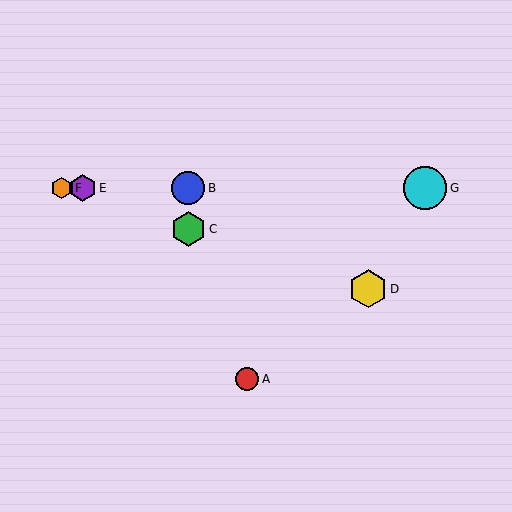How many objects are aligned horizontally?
4 objects (B, E, F, G) are aligned horizontally.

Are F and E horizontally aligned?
Yes, both are at y≈188.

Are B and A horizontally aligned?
No, B is at y≈188 and A is at y≈379.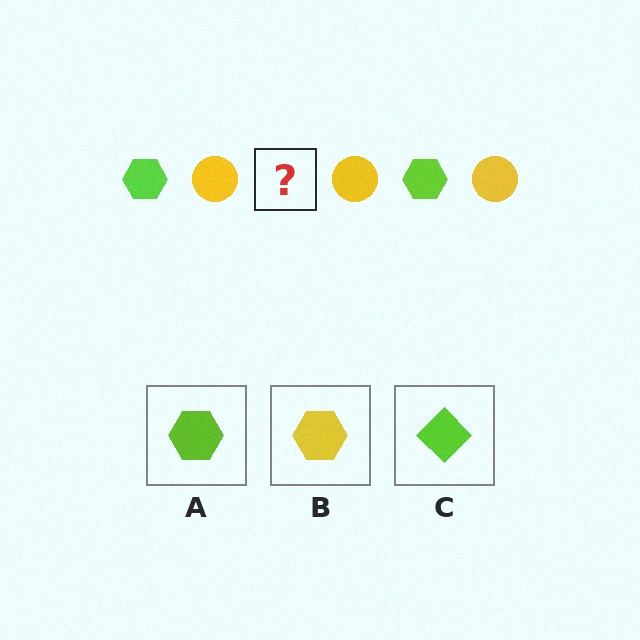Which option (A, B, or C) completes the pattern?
A.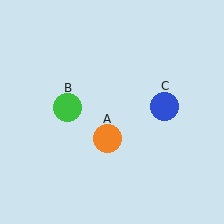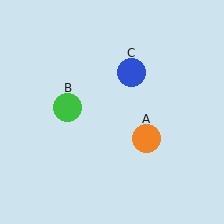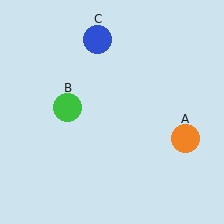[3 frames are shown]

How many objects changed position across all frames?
2 objects changed position: orange circle (object A), blue circle (object C).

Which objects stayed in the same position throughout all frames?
Green circle (object B) remained stationary.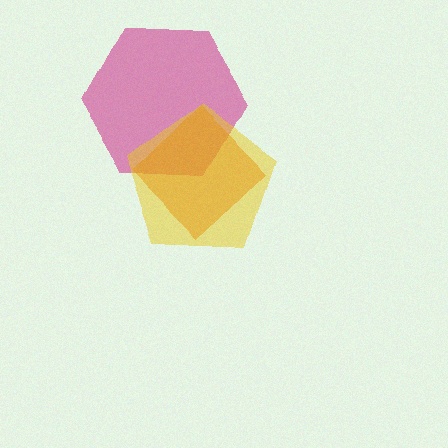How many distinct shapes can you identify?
There are 3 distinct shapes: a magenta hexagon, a yellow pentagon, an orange diamond.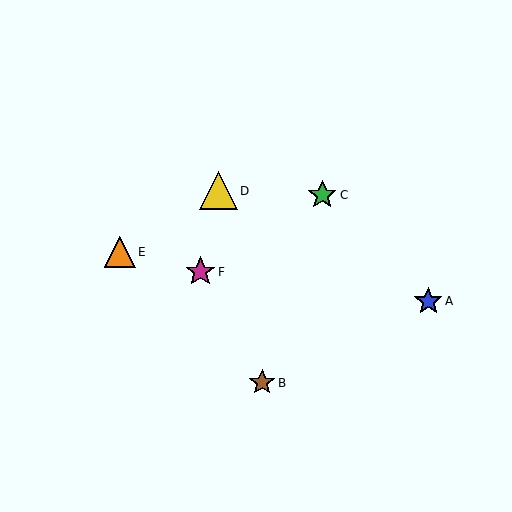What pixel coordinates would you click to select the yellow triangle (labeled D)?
Click at (218, 191) to select the yellow triangle D.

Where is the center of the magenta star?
The center of the magenta star is at (200, 272).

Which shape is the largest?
The yellow triangle (labeled D) is the largest.